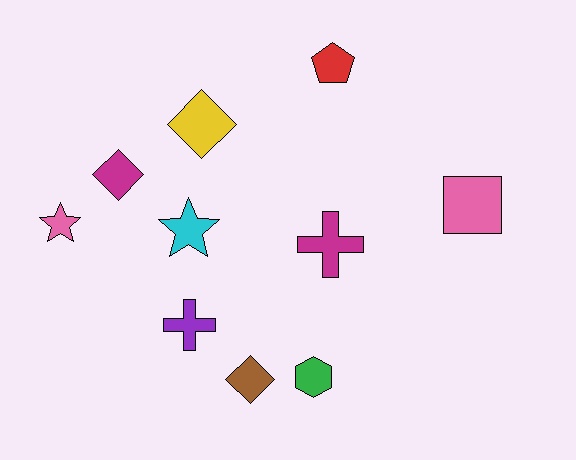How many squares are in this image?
There is 1 square.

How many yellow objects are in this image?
There is 1 yellow object.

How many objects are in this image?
There are 10 objects.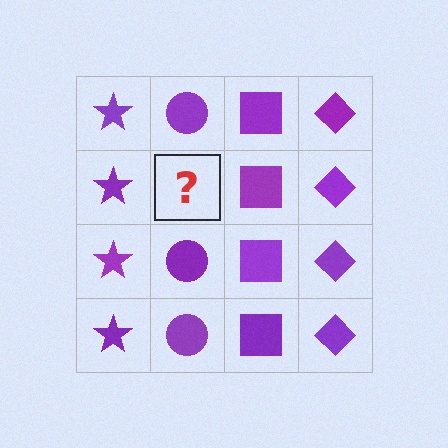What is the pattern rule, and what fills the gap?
The rule is that each column has a consistent shape. The gap should be filled with a purple circle.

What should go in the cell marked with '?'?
The missing cell should contain a purple circle.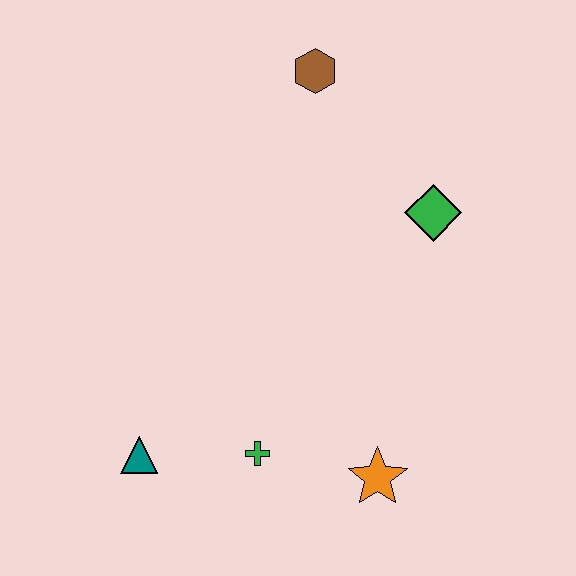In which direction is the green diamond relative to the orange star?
The green diamond is above the orange star.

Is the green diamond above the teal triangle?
Yes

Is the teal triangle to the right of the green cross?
No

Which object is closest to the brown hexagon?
The green diamond is closest to the brown hexagon.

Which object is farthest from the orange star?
The brown hexagon is farthest from the orange star.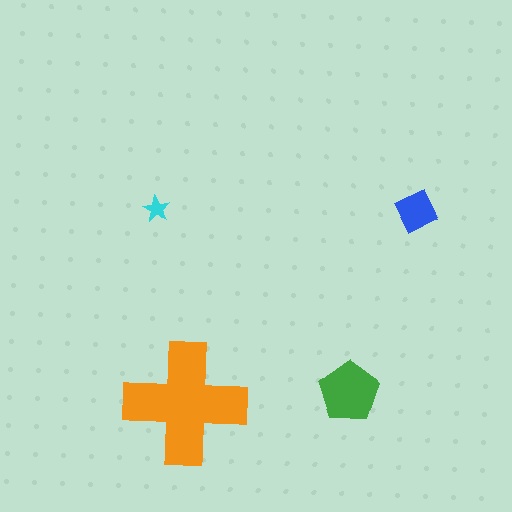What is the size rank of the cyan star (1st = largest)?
4th.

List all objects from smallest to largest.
The cyan star, the blue diamond, the green pentagon, the orange cross.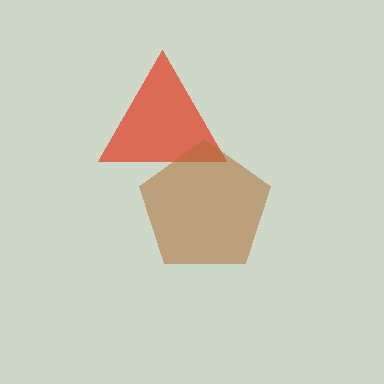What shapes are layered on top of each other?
The layered shapes are: a red triangle, a brown pentagon.